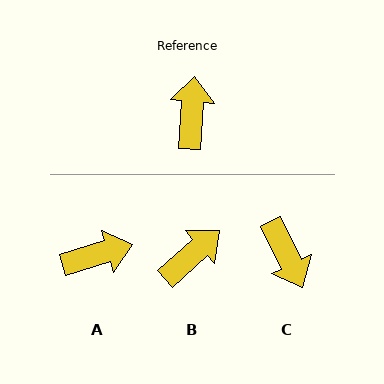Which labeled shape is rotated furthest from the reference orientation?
C, about 150 degrees away.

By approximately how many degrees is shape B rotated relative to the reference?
Approximately 44 degrees clockwise.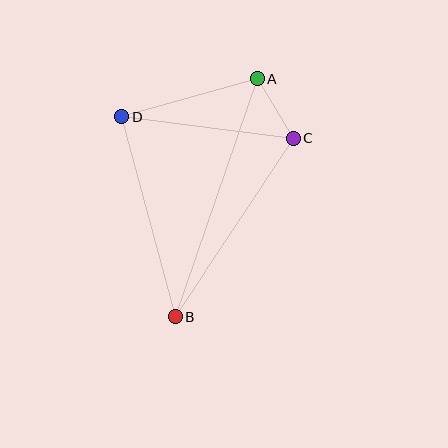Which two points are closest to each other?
Points A and C are closest to each other.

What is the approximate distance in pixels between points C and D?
The distance between C and D is approximately 173 pixels.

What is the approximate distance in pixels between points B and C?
The distance between B and C is approximately 214 pixels.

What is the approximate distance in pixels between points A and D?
The distance between A and D is approximately 141 pixels.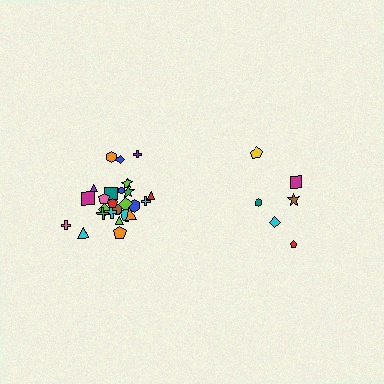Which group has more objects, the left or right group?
The left group.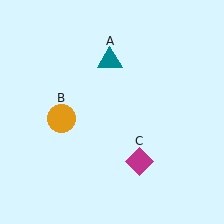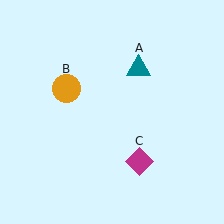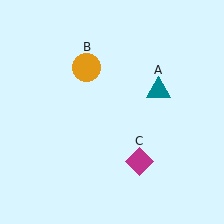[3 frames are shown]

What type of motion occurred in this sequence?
The teal triangle (object A), orange circle (object B) rotated clockwise around the center of the scene.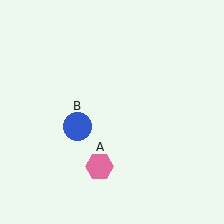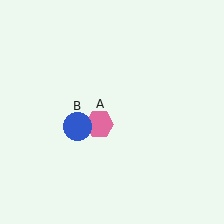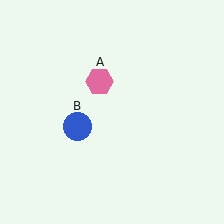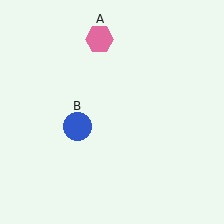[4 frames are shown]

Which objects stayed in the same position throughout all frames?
Blue circle (object B) remained stationary.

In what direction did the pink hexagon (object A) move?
The pink hexagon (object A) moved up.